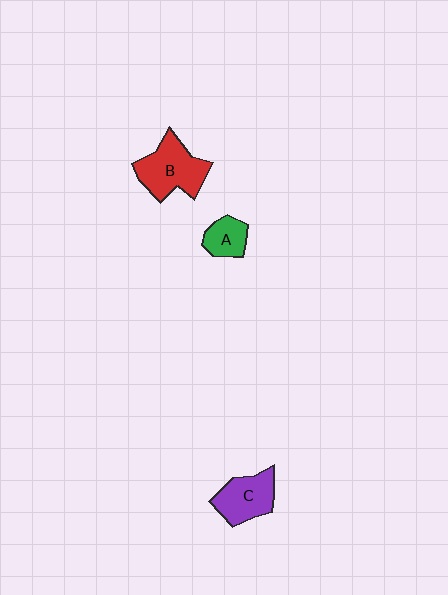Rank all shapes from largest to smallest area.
From largest to smallest: B (red), C (purple), A (green).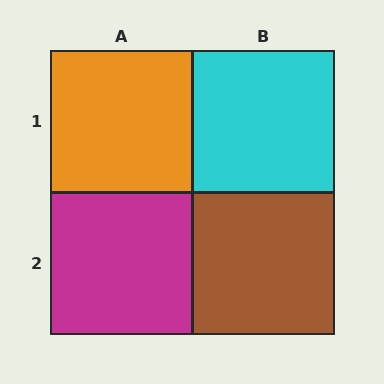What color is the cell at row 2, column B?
Brown.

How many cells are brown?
1 cell is brown.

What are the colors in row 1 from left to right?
Orange, cyan.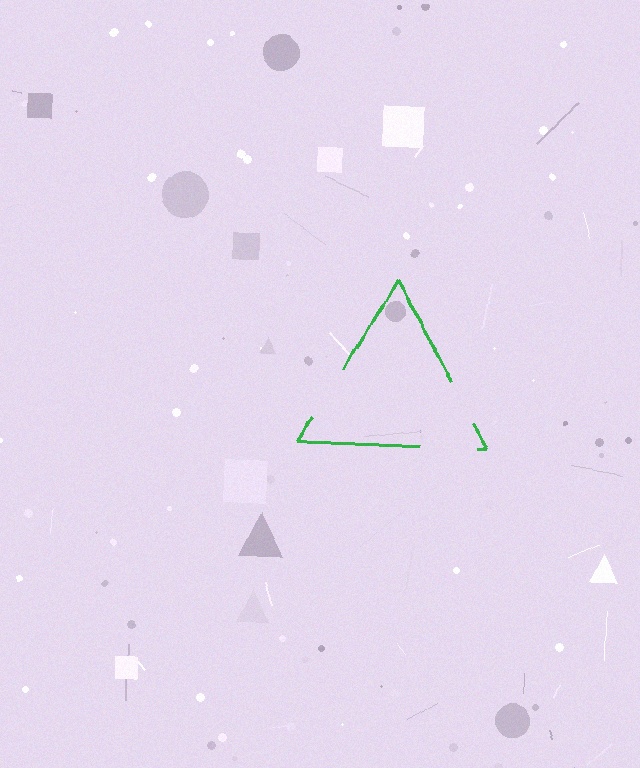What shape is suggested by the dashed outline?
The dashed outline suggests a triangle.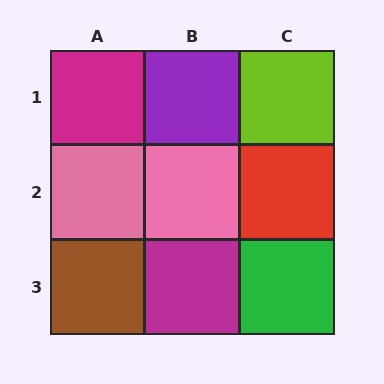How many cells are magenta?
2 cells are magenta.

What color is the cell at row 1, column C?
Lime.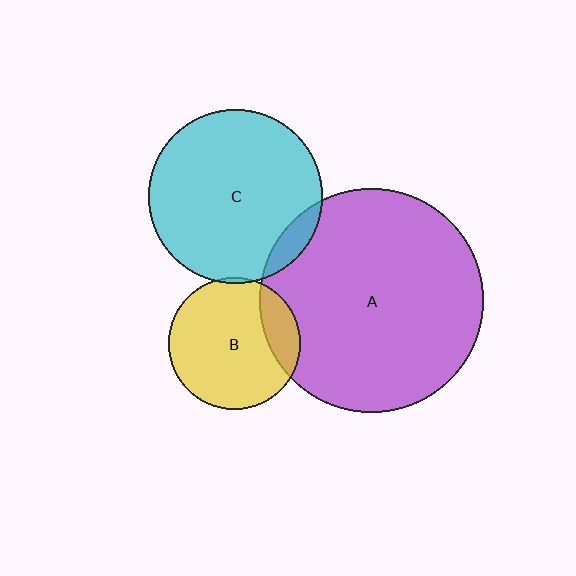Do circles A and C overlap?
Yes.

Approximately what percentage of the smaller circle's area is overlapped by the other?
Approximately 10%.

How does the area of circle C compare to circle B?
Approximately 1.7 times.